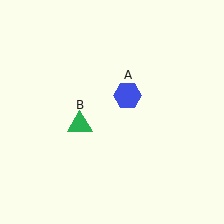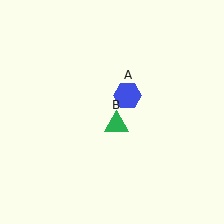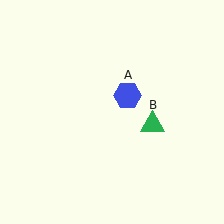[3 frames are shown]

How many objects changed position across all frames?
1 object changed position: green triangle (object B).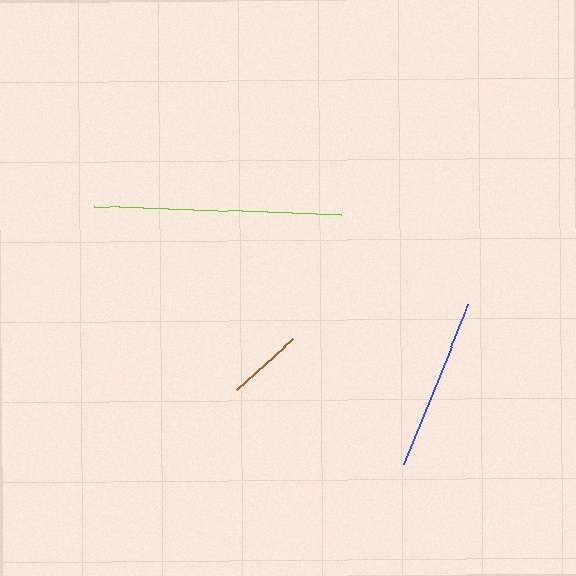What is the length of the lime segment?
The lime segment is approximately 247 pixels long.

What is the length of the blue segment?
The blue segment is approximately 171 pixels long.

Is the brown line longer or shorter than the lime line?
The lime line is longer than the brown line.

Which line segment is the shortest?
The brown line is the shortest at approximately 77 pixels.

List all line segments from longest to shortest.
From longest to shortest: lime, blue, brown.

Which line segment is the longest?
The lime line is the longest at approximately 247 pixels.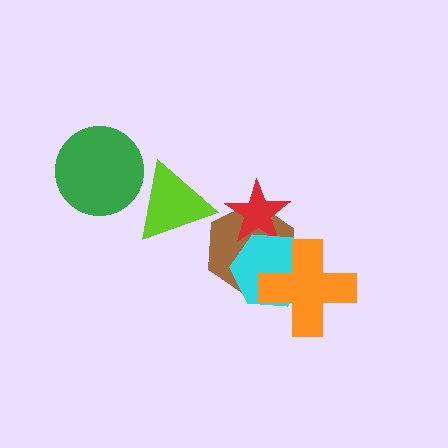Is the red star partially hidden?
Yes, it is partially covered by another shape.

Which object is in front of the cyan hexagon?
The orange cross is in front of the cyan hexagon.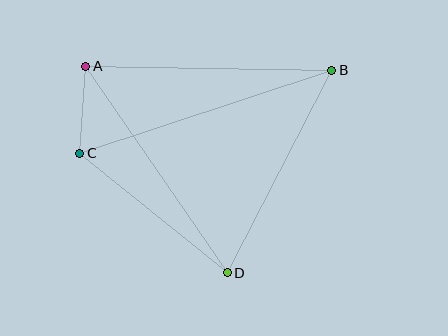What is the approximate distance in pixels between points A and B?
The distance between A and B is approximately 246 pixels.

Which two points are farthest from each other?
Points B and C are farthest from each other.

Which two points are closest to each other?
Points A and C are closest to each other.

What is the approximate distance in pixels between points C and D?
The distance between C and D is approximately 190 pixels.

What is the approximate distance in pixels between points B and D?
The distance between B and D is approximately 228 pixels.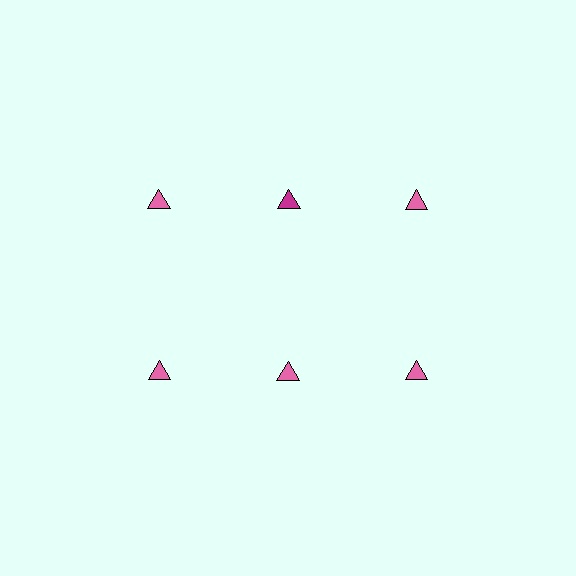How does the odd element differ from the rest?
It has a different color: magenta instead of pink.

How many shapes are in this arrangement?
There are 6 shapes arranged in a grid pattern.